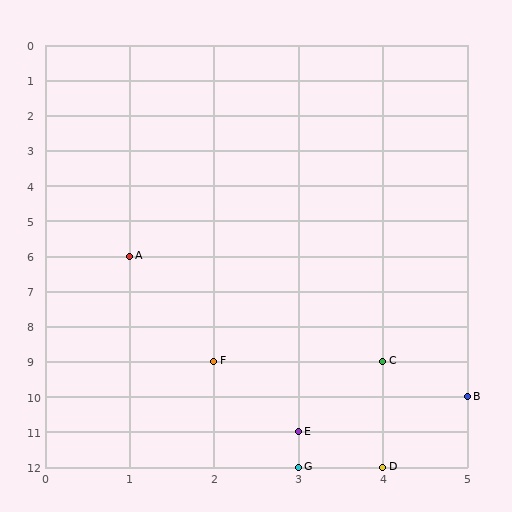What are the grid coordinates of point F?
Point F is at grid coordinates (2, 9).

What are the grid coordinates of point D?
Point D is at grid coordinates (4, 12).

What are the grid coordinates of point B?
Point B is at grid coordinates (5, 10).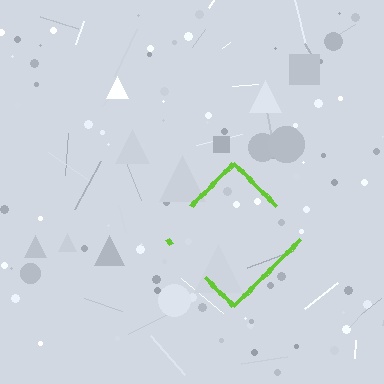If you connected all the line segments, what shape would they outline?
They would outline a diamond.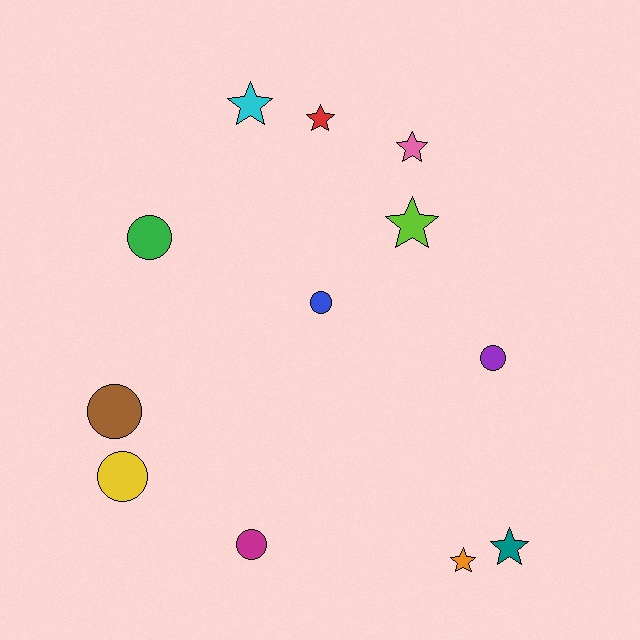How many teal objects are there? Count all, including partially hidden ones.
There is 1 teal object.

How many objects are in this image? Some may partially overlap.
There are 12 objects.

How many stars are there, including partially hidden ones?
There are 6 stars.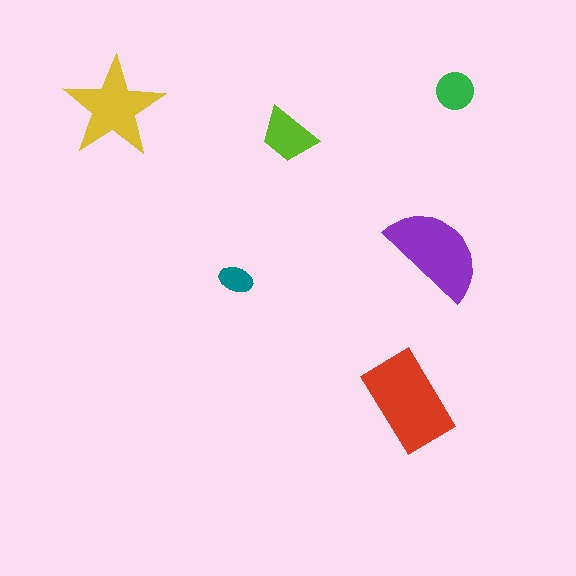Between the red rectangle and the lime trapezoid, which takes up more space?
The red rectangle.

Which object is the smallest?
The teal ellipse.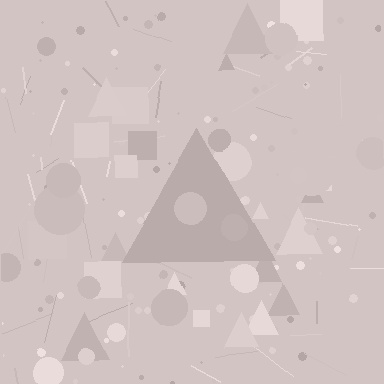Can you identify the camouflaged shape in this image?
The camouflaged shape is a triangle.